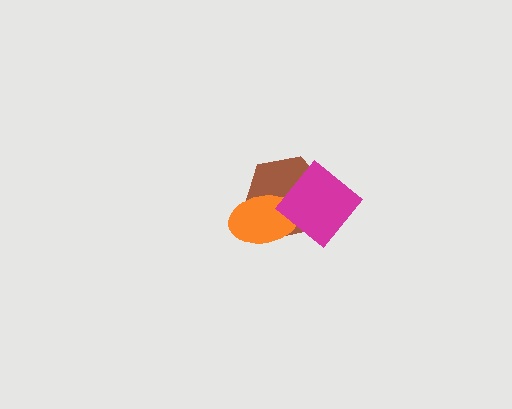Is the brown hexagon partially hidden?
Yes, it is partially covered by another shape.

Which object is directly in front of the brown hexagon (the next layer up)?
The orange ellipse is directly in front of the brown hexagon.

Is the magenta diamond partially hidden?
No, no other shape covers it.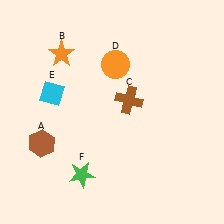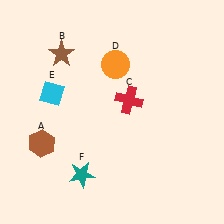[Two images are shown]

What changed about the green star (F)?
In Image 1, F is green. In Image 2, it changed to teal.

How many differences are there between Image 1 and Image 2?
There are 3 differences between the two images.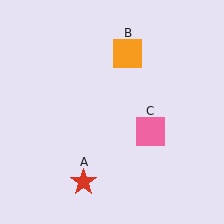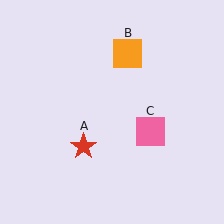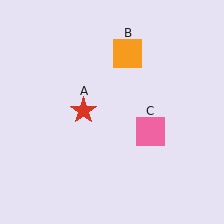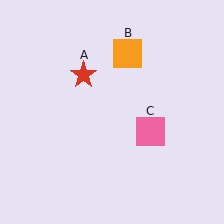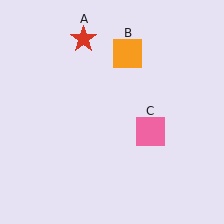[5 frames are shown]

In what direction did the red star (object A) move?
The red star (object A) moved up.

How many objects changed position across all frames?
1 object changed position: red star (object A).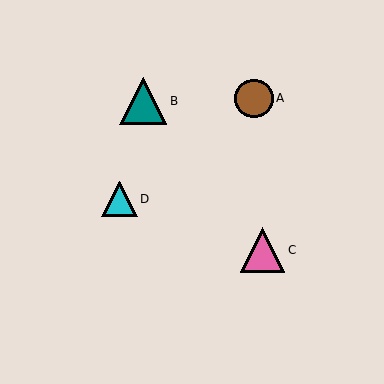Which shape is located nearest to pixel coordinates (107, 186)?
The cyan triangle (labeled D) at (120, 199) is nearest to that location.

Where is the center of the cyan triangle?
The center of the cyan triangle is at (120, 199).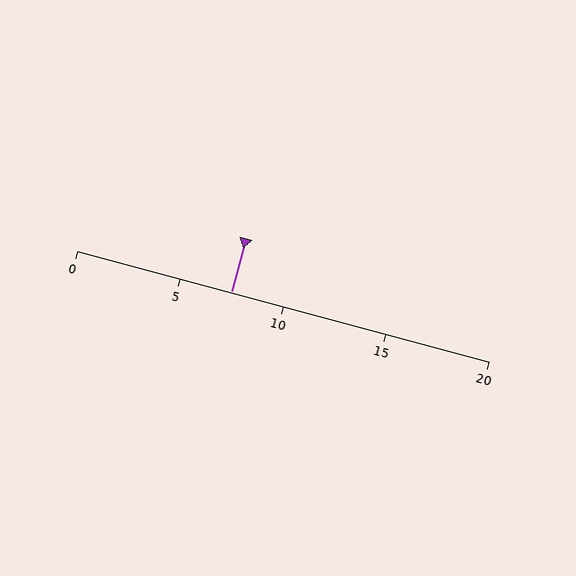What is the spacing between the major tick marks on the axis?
The major ticks are spaced 5 apart.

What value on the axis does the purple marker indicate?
The marker indicates approximately 7.5.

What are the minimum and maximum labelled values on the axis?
The axis runs from 0 to 20.